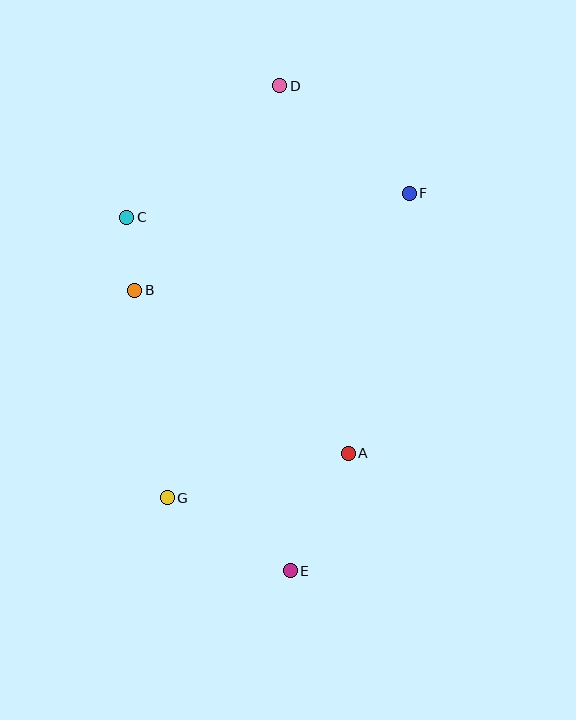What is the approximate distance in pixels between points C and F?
The distance between C and F is approximately 283 pixels.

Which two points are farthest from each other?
Points D and E are farthest from each other.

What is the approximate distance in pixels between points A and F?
The distance between A and F is approximately 267 pixels.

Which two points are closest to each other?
Points B and C are closest to each other.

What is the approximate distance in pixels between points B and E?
The distance between B and E is approximately 321 pixels.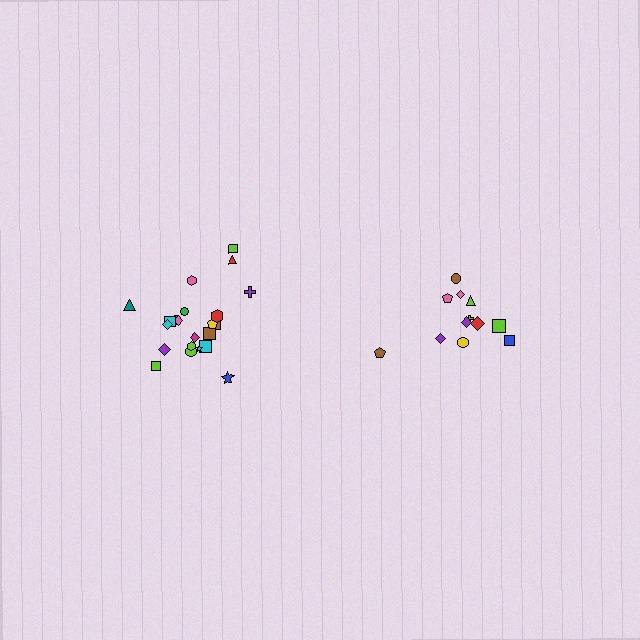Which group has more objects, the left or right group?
The left group.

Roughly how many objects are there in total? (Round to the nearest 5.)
Roughly 35 objects in total.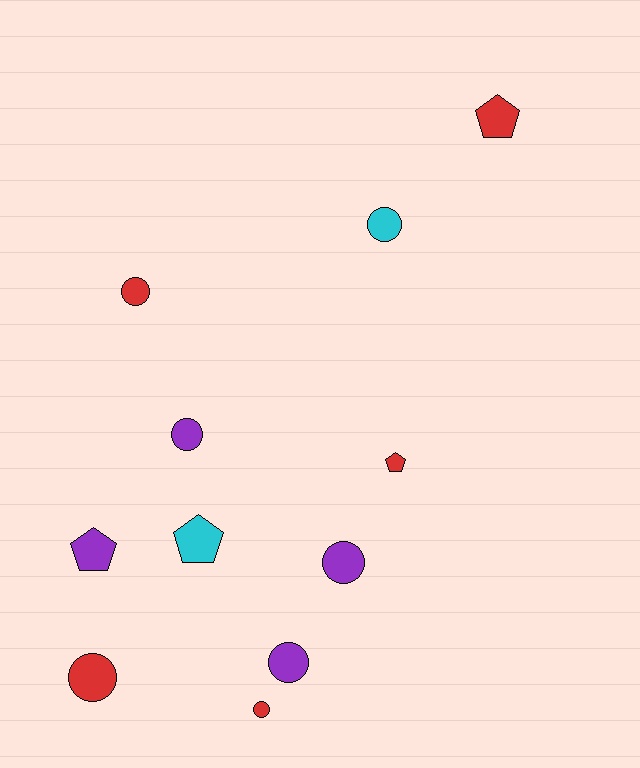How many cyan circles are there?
There is 1 cyan circle.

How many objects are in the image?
There are 11 objects.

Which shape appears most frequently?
Circle, with 7 objects.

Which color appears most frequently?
Red, with 5 objects.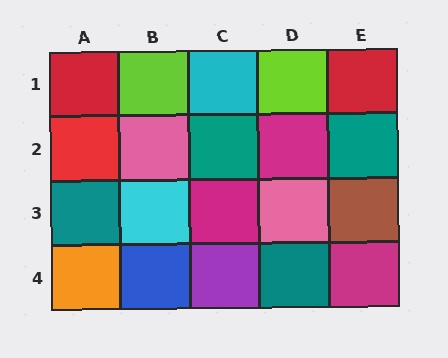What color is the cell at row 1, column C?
Cyan.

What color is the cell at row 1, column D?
Lime.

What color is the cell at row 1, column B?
Lime.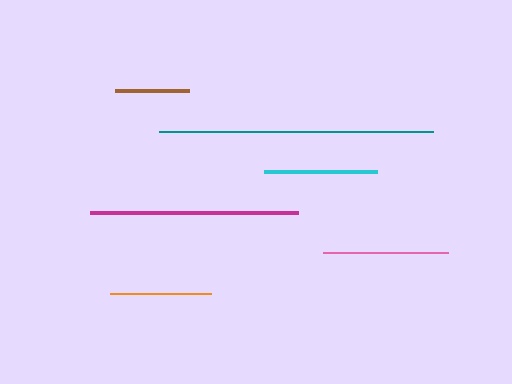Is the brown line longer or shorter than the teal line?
The teal line is longer than the brown line.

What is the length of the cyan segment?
The cyan segment is approximately 113 pixels long.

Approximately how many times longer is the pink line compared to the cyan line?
The pink line is approximately 1.1 times the length of the cyan line.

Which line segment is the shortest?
The brown line is the shortest at approximately 74 pixels.